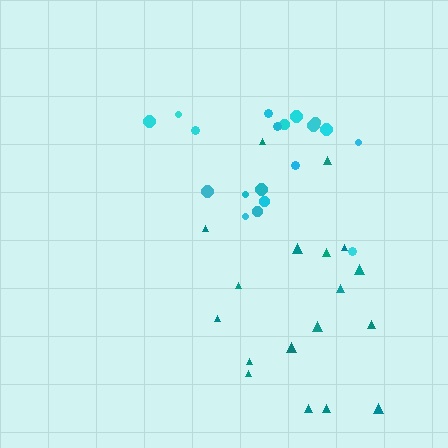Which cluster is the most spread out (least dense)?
Teal.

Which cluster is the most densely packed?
Cyan.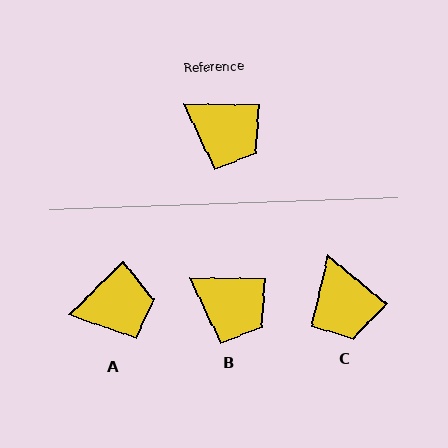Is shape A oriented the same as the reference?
No, it is off by about 45 degrees.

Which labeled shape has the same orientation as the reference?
B.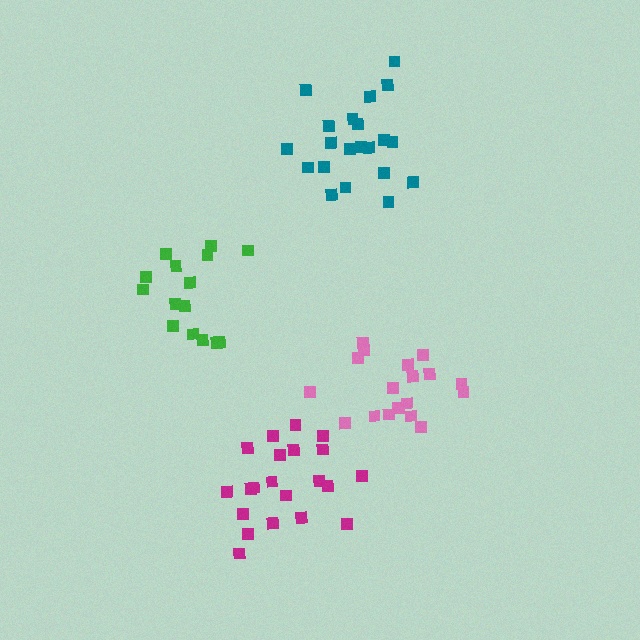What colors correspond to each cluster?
The clusters are colored: green, teal, pink, magenta.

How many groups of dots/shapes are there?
There are 4 groups.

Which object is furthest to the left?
The green cluster is leftmost.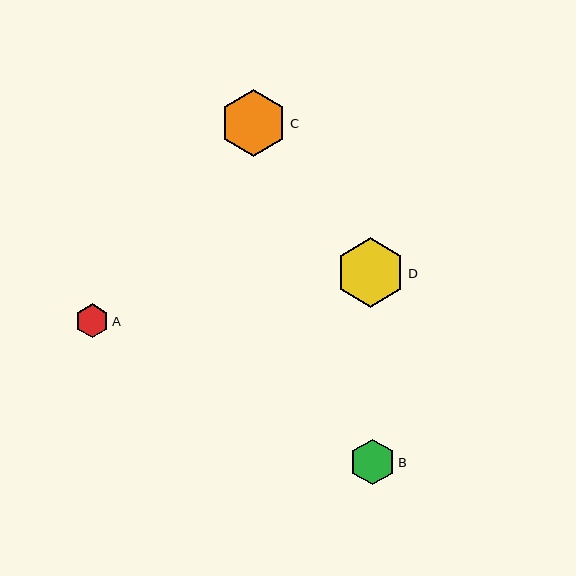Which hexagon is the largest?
Hexagon D is the largest with a size of approximately 69 pixels.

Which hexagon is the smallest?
Hexagon A is the smallest with a size of approximately 34 pixels.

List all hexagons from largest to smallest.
From largest to smallest: D, C, B, A.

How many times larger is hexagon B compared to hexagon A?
Hexagon B is approximately 1.4 times the size of hexagon A.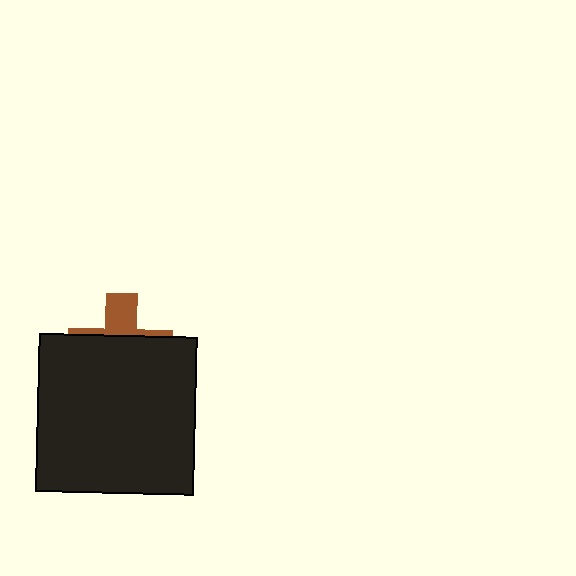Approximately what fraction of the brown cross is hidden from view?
Roughly 68% of the brown cross is hidden behind the black square.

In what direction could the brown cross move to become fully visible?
The brown cross could move up. That would shift it out from behind the black square entirely.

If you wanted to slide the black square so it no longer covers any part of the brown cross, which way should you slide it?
Slide it down — that is the most direct way to separate the two shapes.